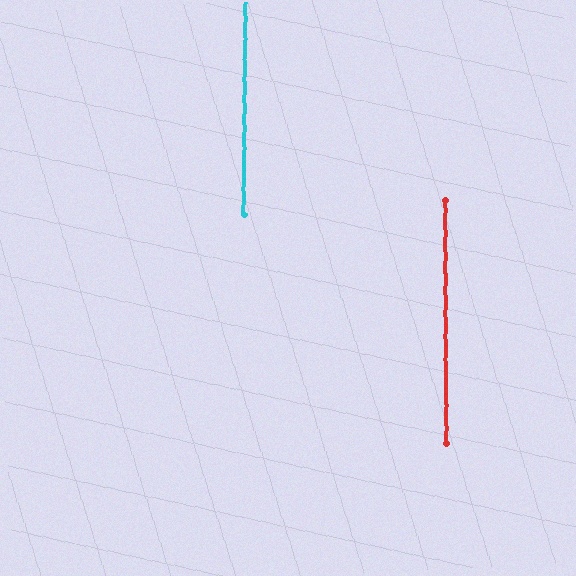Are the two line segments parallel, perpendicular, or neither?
Parallel — their directions differ by only 0.9°.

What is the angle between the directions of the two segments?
Approximately 1 degree.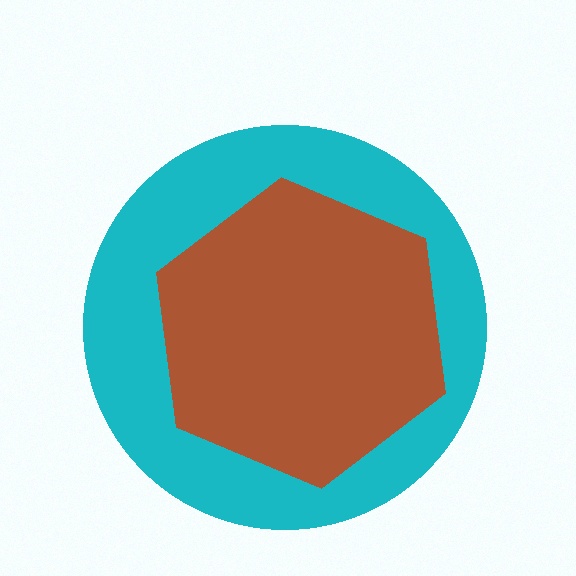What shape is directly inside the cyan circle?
The brown hexagon.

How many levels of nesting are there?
2.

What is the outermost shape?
The cyan circle.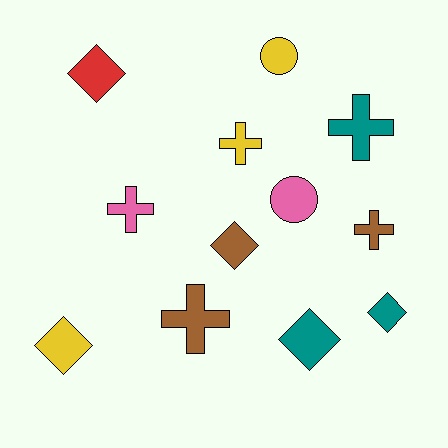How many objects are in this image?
There are 12 objects.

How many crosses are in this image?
There are 5 crosses.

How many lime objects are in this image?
There are no lime objects.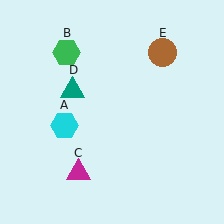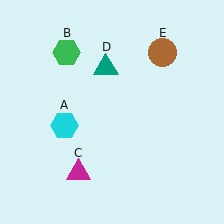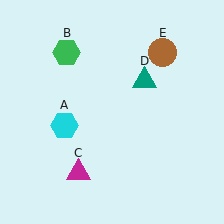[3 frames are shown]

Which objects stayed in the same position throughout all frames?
Cyan hexagon (object A) and green hexagon (object B) and magenta triangle (object C) and brown circle (object E) remained stationary.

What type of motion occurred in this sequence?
The teal triangle (object D) rotated clockwise around the center of the scene.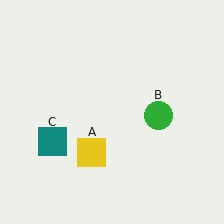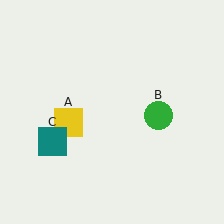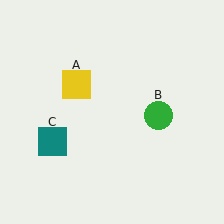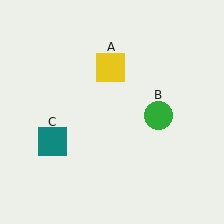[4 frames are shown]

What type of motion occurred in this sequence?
The yellow square (object A) rotated clockwise around the center of the scene.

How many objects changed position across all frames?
1 object changed position: yellow square (object A).